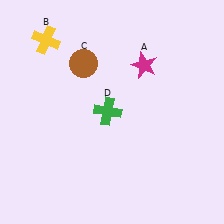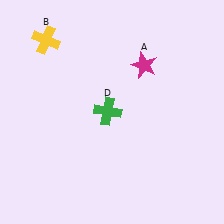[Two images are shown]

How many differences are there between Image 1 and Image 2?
There is 1 difference between the two images.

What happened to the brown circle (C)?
The brown circle (C) was removed in Image 2. It was in the top-left area of Image 1.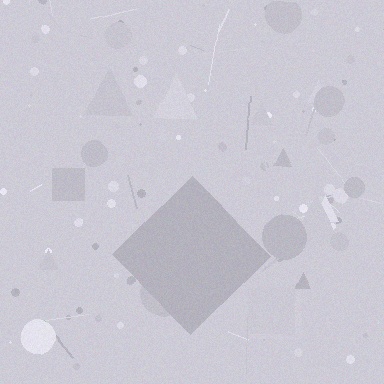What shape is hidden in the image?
A diamond is hidden in the image.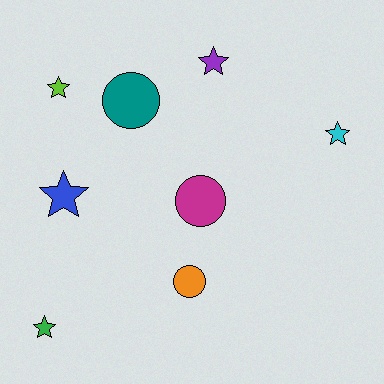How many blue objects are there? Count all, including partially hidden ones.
There is 1 blue object.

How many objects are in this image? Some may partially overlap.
There are 8 objects.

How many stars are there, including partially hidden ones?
There are 5 stars.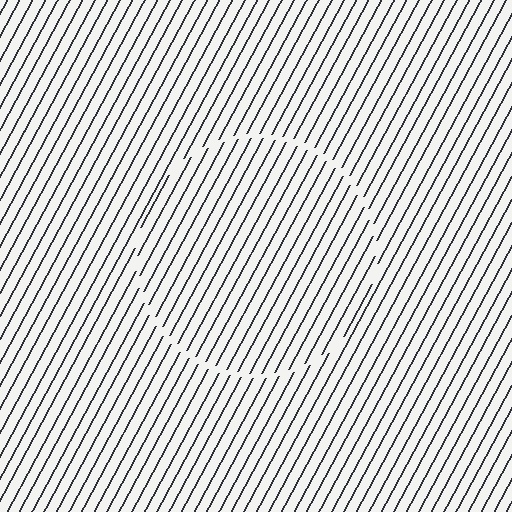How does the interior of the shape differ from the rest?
The interior of the shape contains the same grating, shifted by half a period — the contour is defined by the phase discontinuity where line-ends from the inner and outer gratings abut.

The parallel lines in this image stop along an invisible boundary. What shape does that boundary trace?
An illusory circle. The interior of the shape contains the same grating, shifted by half a period — the contour is defined by the phase discontinuity where line-ends from the inner and outer gratings abut.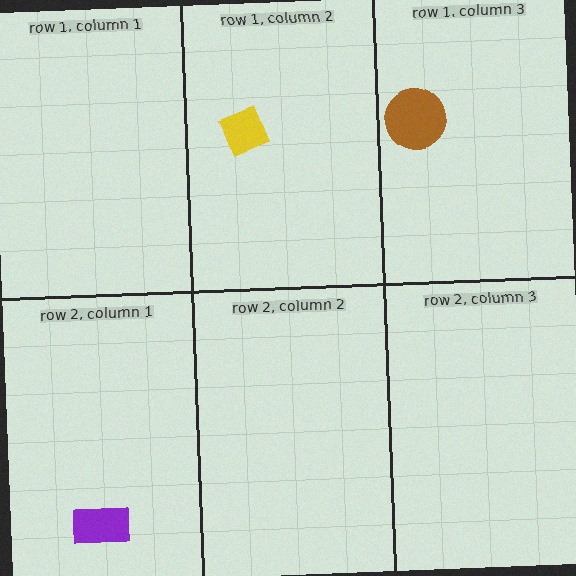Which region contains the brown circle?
The row 1, column 3 region.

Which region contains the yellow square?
The row 1, column 2 region.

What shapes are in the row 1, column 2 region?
The yellow square.